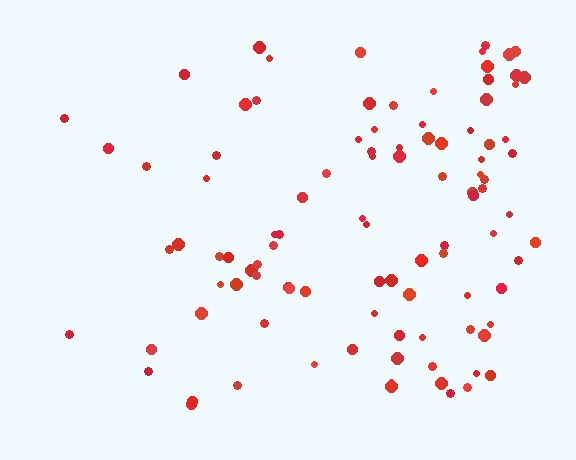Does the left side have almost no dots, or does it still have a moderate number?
Still a moderate number, just noticeably fewer than the right.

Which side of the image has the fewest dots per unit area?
The left.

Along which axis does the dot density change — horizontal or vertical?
Horizontal.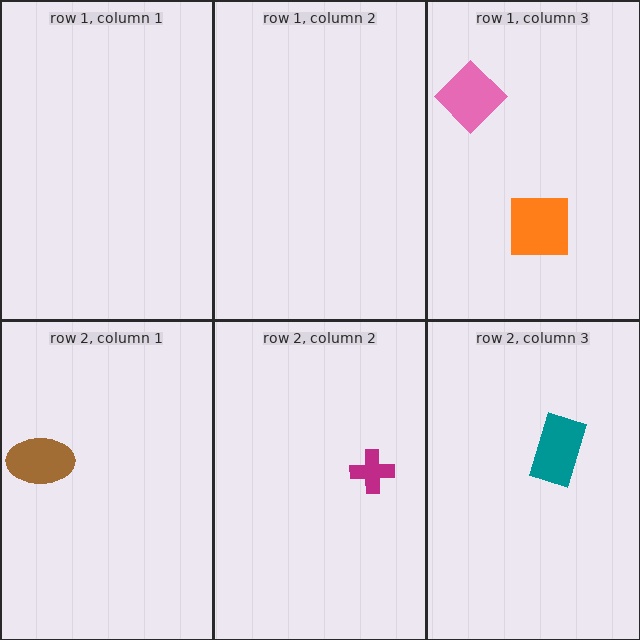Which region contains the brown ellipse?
The row 2, column 1 region.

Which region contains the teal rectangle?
The row 2, column 3 region.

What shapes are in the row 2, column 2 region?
The magenta cross.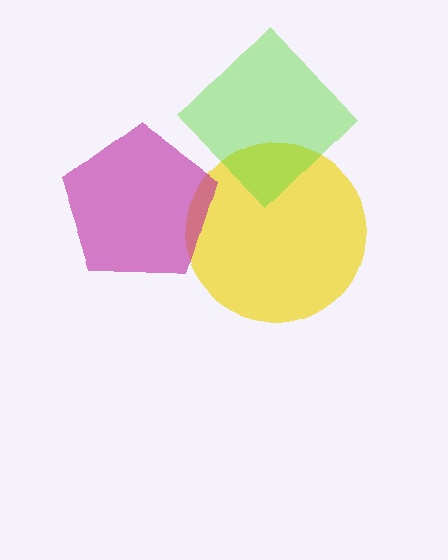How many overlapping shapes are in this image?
There are 3 overlapping shapes in the image.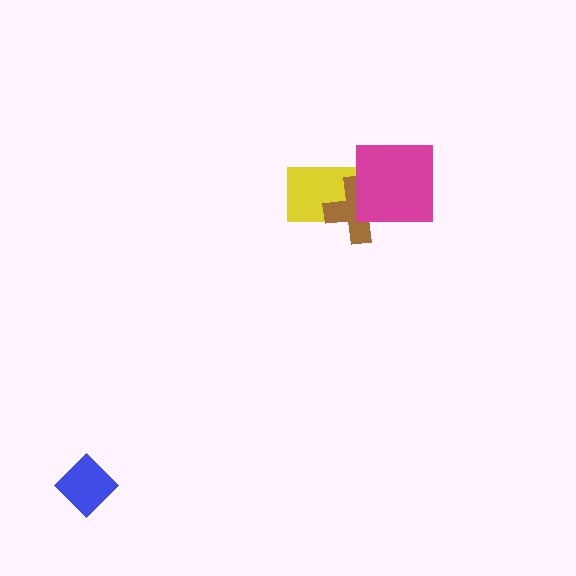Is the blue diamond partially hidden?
No, no other shape covers it.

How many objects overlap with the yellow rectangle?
2 objects overlap with the yellow rectangle.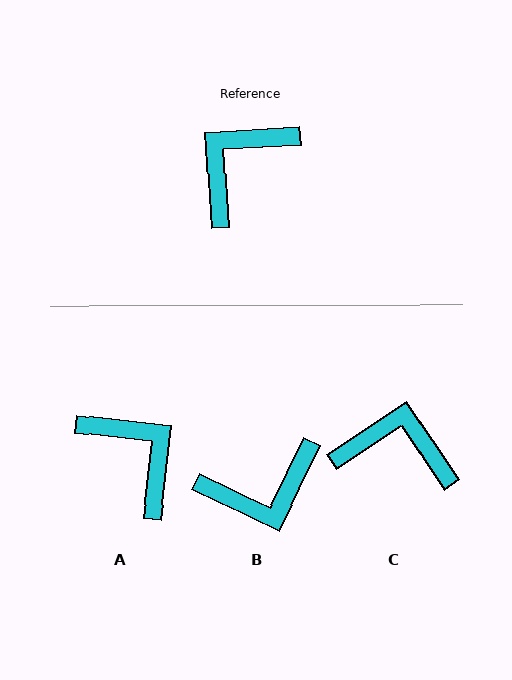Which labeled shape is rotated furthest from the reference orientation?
B, about 151 degrees away.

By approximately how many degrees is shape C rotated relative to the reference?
Approximately 60 degrees clockwise.